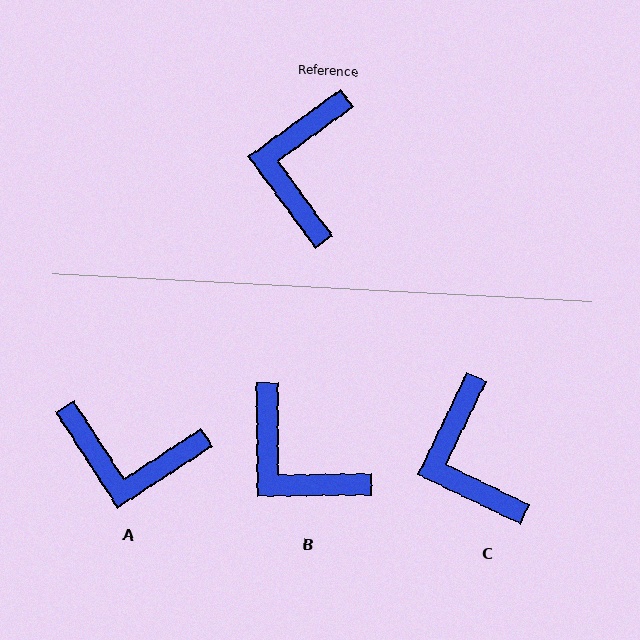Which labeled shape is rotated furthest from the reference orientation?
A, about 87 degrees away.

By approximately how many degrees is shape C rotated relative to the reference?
Approximately 28 degrees counter-clockwise.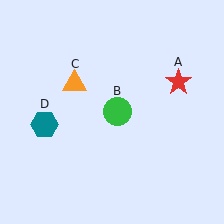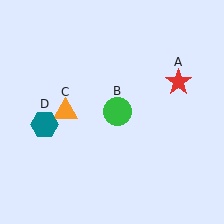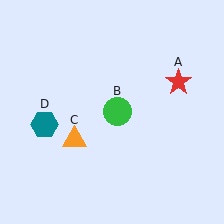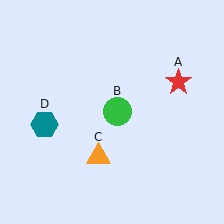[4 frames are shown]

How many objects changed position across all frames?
1 object changed position: orange triangle (object C).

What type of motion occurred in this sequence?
The orange triangle (object C) rotated counterclockwise around the center of the scene.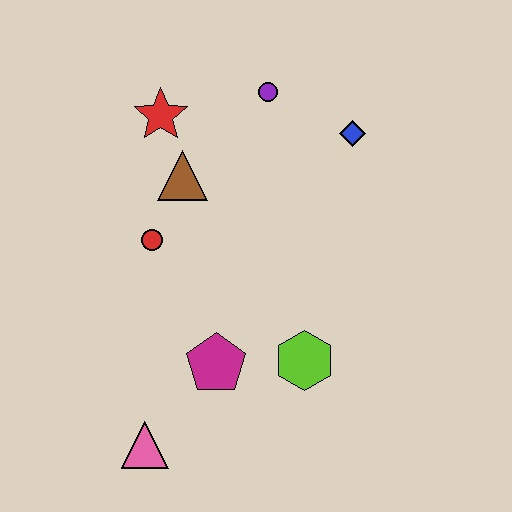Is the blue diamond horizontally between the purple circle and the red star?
No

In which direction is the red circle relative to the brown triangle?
The red circle is below the brown triangle.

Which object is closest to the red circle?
The brown triangle is closest to the red circle.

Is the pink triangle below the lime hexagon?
Yes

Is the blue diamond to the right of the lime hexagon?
Yes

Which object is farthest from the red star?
The pink triangle is farthest from the red star.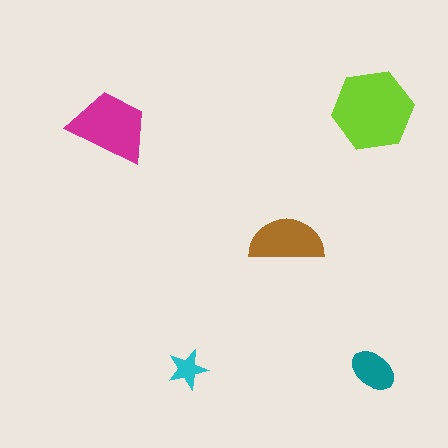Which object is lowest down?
The teal ellipse is bottommost.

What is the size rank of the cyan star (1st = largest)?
5th.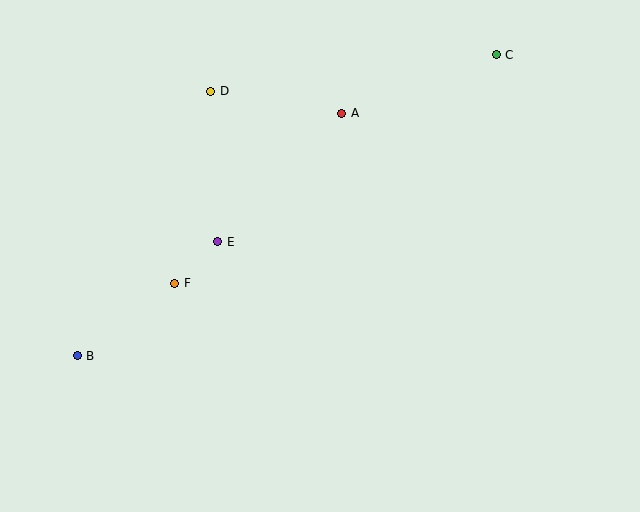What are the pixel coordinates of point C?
Point C is at (496, 55).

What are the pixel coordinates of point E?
Point E is at (218, 242).